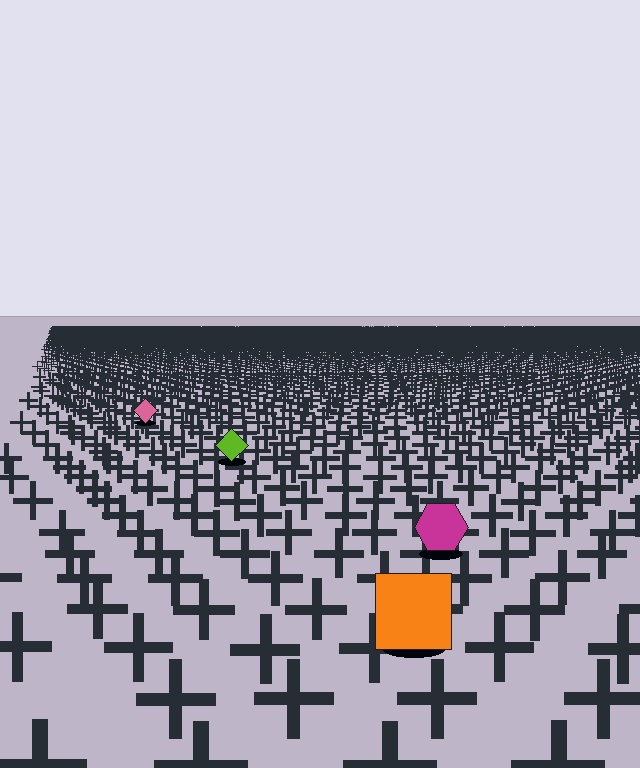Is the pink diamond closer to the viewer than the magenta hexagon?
No. The magenta hexagon is closer — you can tell from the texture gradient: the ground texture is coarser near it.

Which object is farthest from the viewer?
The pink diamond is farthest from the viewer. It appears smaller and the ground texture around it is denser.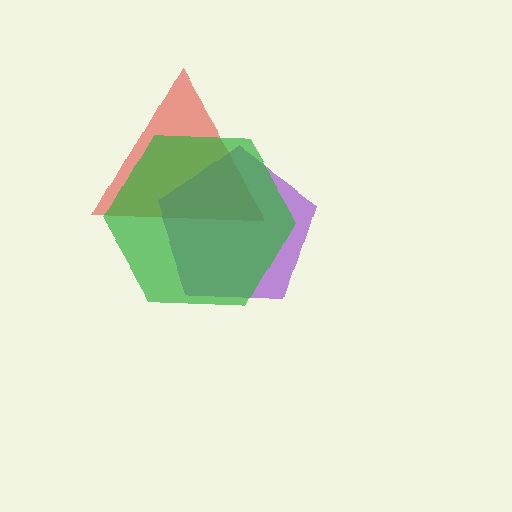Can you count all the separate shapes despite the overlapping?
Yes, there are 3 separate shapes.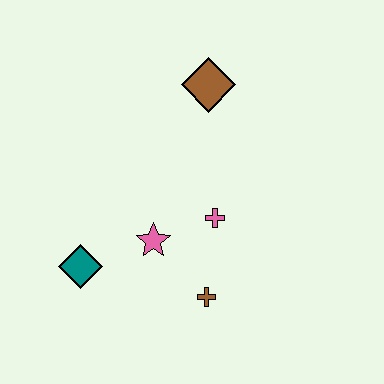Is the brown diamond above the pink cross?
Yes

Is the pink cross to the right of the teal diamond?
Yes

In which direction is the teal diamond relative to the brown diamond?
The teal diamond is below the brown diamond.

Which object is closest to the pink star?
The pink cross is closest to the pink star.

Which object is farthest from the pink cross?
The teal diamond is farthest from the pink cross.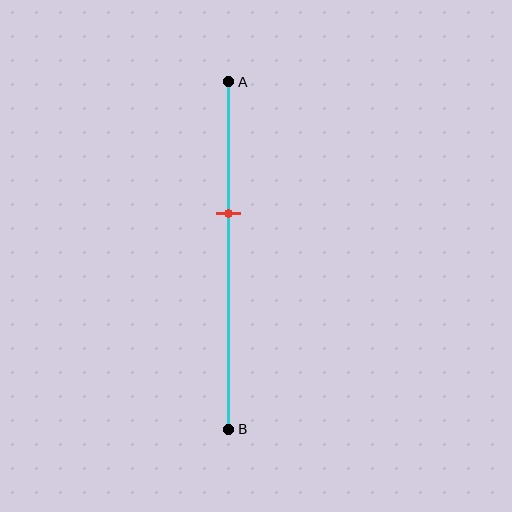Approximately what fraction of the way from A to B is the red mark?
The red mark is approximately 40% of the way from A to B.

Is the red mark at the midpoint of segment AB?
No, the mark is at about 40% from A, not at the 50% midpoint.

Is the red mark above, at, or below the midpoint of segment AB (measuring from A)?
The red mark is above the midpoint of segment AB.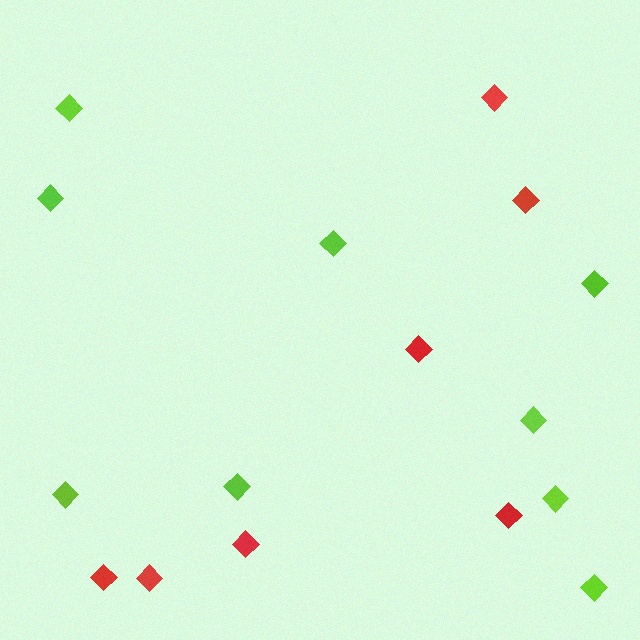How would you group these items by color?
There are 2 groups: one group of lime diamonds (9) and one group of red diamonds (7).